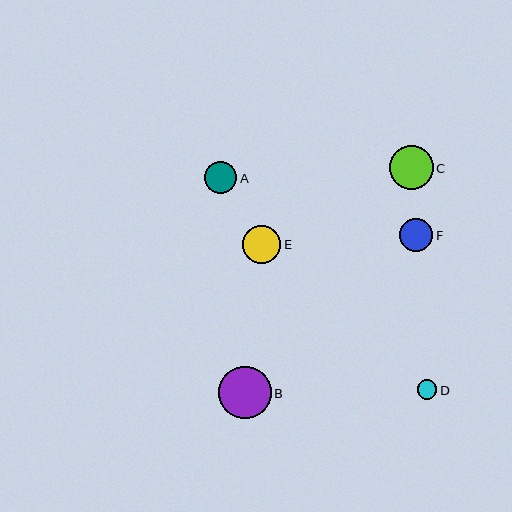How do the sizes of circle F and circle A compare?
Circle F and circle A are approximately the same size.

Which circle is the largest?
Circle B is the largest with a size of approximately 52 pixels.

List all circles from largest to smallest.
From largest to smallest: B, C, E, F, A, D.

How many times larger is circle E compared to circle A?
Circle E is approximately 1.2 times the size of circle A.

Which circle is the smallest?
Circle D is the smallest with a size of approximately 19 pixels.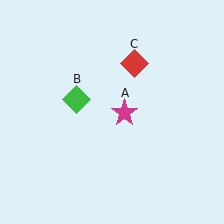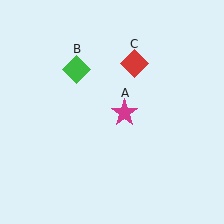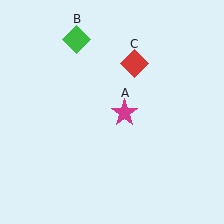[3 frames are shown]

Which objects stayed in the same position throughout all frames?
Magenta star (object A) and red diamond (object C) remained stationary.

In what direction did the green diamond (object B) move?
The green diamond (object B) moved up.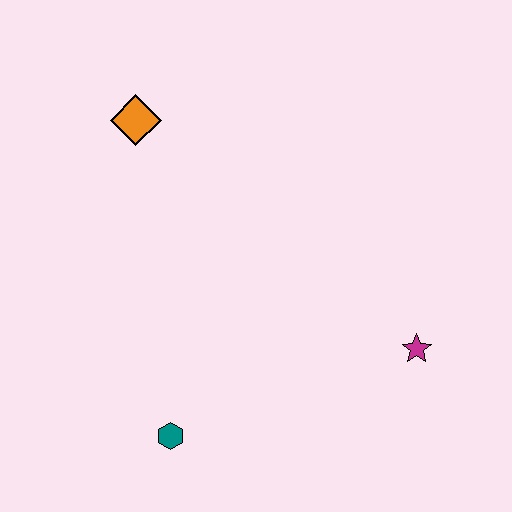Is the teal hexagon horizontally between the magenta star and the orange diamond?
Yes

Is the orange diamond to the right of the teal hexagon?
No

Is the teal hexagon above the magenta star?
No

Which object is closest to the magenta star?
The teal hexagon is closest to the magenta star.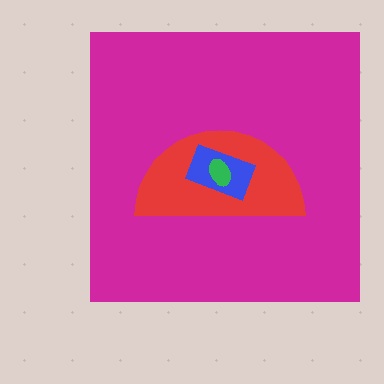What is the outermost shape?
The magenta square.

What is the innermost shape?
The green ellipse.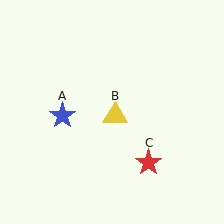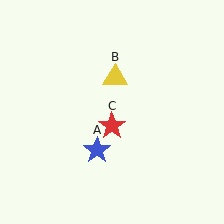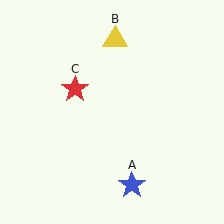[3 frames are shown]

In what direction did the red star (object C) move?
The red star (object C) moved up and to the left.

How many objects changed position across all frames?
3 objects changed position: blue star (object A), yellow triangle (object B), red star (object C).